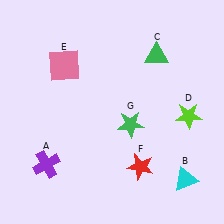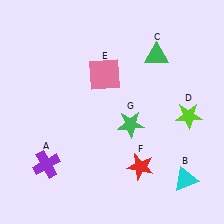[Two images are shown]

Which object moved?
The pink square (E) moved right.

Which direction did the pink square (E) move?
The pink square (E) moved right.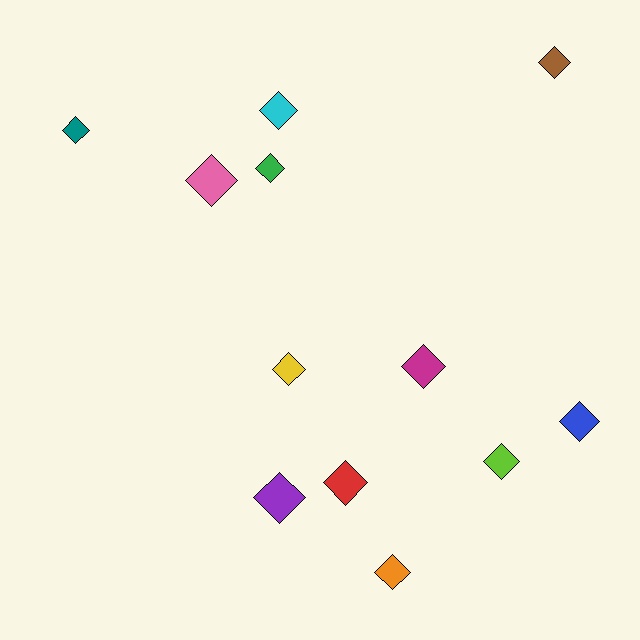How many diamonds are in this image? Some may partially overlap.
There are 12 diamonds.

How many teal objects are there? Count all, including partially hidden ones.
There is 1 teal object.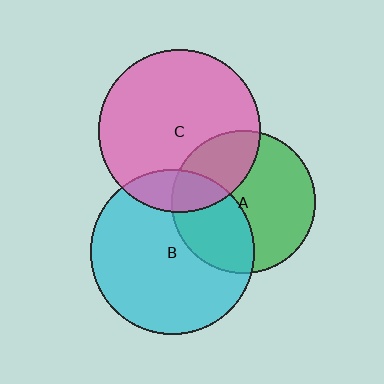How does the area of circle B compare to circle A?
Approximately 1.3 times.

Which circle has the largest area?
Circle B (cyan).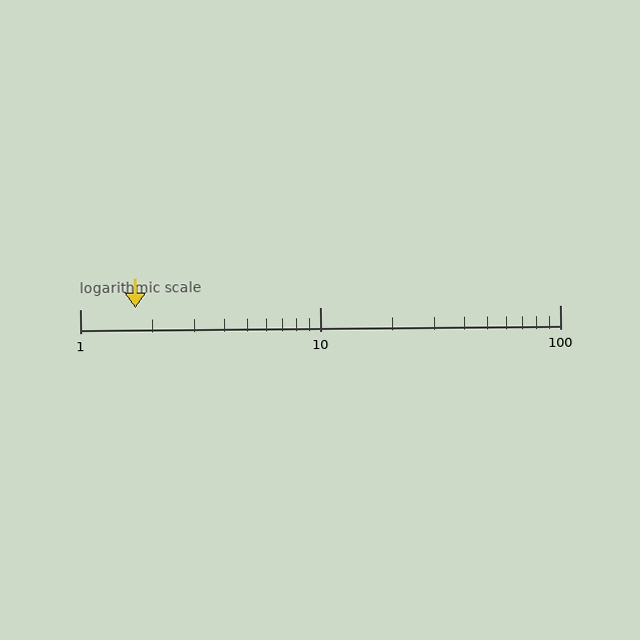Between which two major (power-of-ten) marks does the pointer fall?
The pointer is between 1 and 10.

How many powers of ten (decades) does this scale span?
The scale spans 2 decades, from 1 to 100.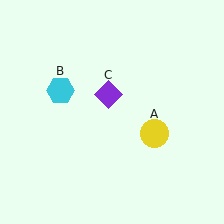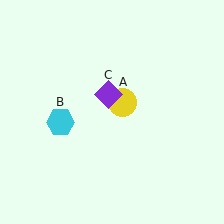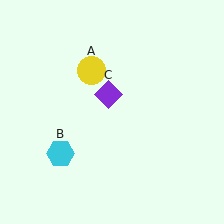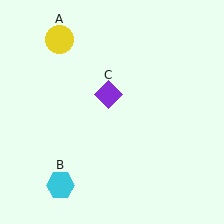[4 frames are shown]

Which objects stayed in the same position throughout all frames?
Purple diamond (object C) remained stationary.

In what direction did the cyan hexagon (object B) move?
The cyan hexagon (object B) moved down.